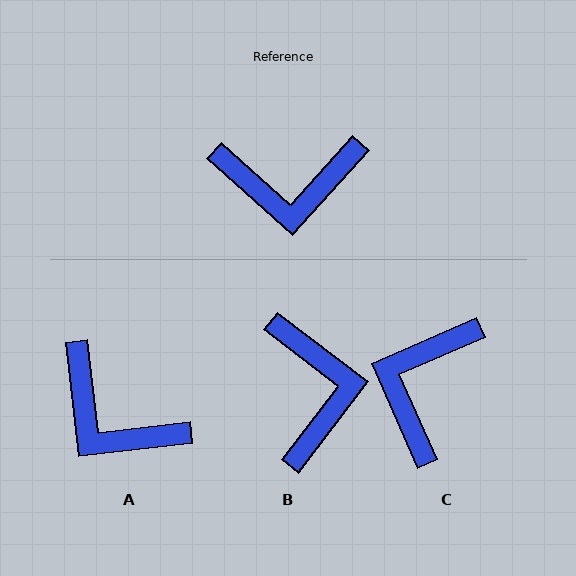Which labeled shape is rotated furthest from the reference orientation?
C, about 114 degrees away.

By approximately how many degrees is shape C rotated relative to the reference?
Approximately 114 degrees clockwise.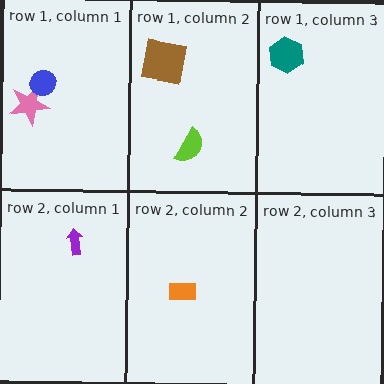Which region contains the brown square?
The row 1, column 2 region.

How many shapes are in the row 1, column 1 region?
2.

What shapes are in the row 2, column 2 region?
The orange rectangle.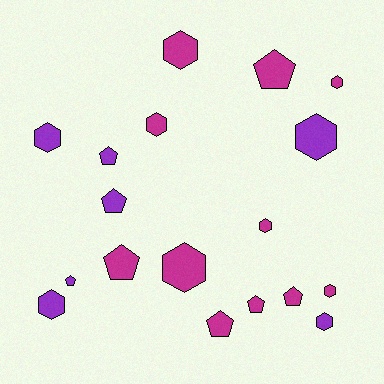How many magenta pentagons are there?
There are 5 magenta pentagons.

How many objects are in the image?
There are 18 objects.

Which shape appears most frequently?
Hexagon, with 10 objects.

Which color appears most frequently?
Magenta, with 11 objects.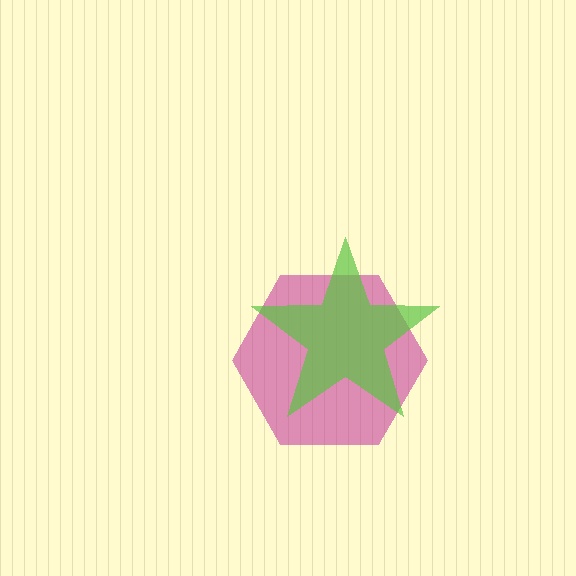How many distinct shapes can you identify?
There are 2 distinct shapes: a magenta hexagon, a lime star.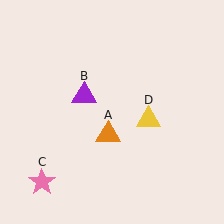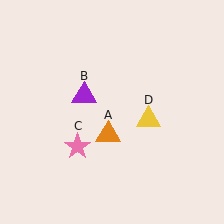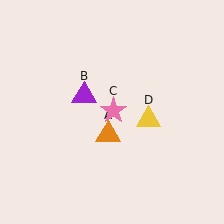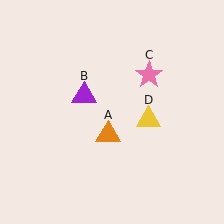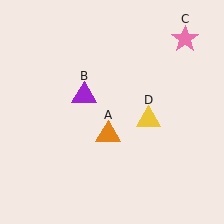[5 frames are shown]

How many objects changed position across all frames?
1 object changed position: pink star (object C).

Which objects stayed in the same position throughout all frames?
Orange triangle (object A) and purple triangle (object B) and yellow triangle (object D) remained stationary.